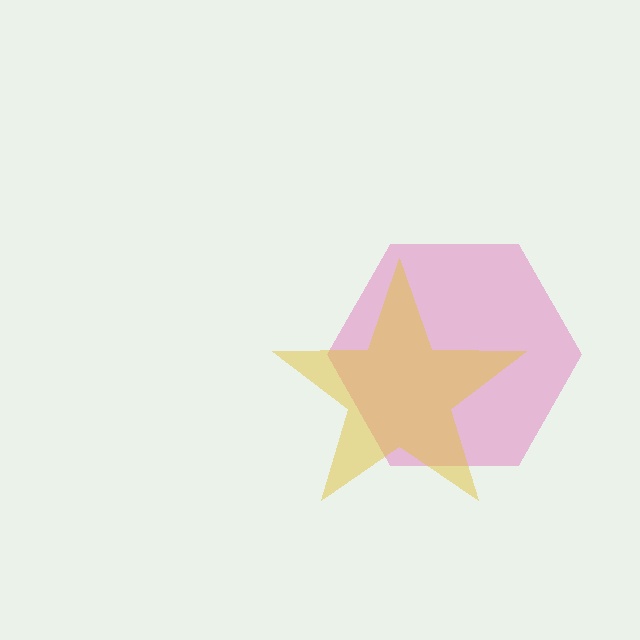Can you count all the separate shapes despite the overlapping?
Yes, there are 2 separate shapes.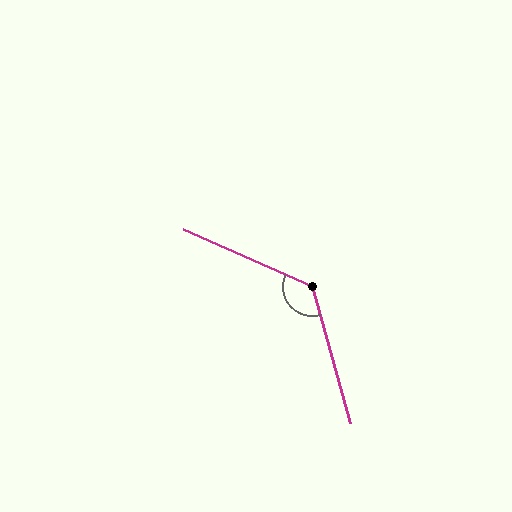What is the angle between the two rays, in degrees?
Approximately 129 degrees.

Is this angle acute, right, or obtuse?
It is obtuse.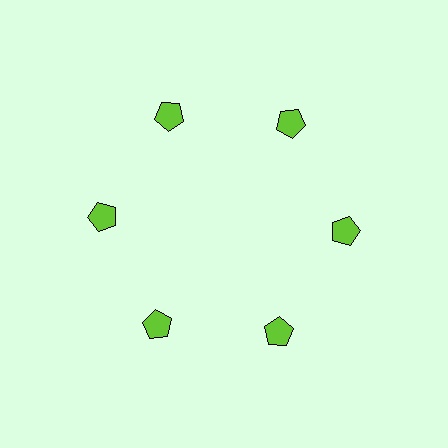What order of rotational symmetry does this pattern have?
This pattern has 6-fold rotational symmetry.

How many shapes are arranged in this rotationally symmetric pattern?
There are 6 shapes, arranged in 6 groups of 1.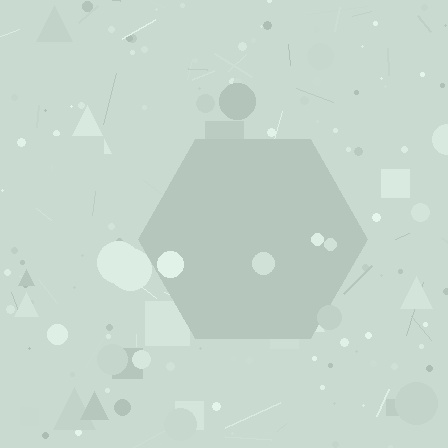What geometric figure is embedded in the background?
A hexagon is embedded in the background.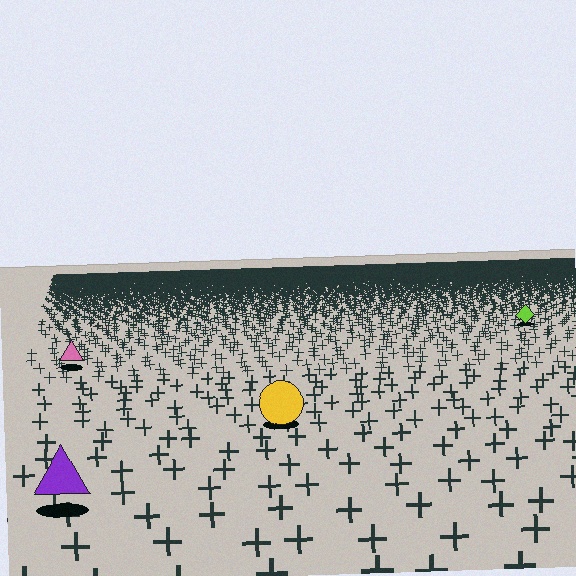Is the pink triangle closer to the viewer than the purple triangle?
No. The purple triangle is closer — you can tell from the texture gradient: the ground texture is coarser near it.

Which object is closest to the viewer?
The purple triangle is closest. The texture marks near it are larger and more spread out.